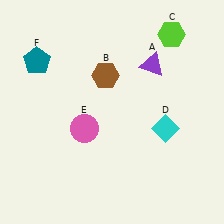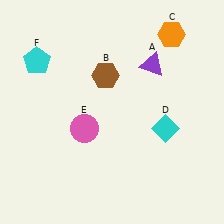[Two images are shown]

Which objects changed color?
C changed from lime to orange. F changed from teal to cyan.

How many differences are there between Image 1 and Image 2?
There are 2 differences between the two images.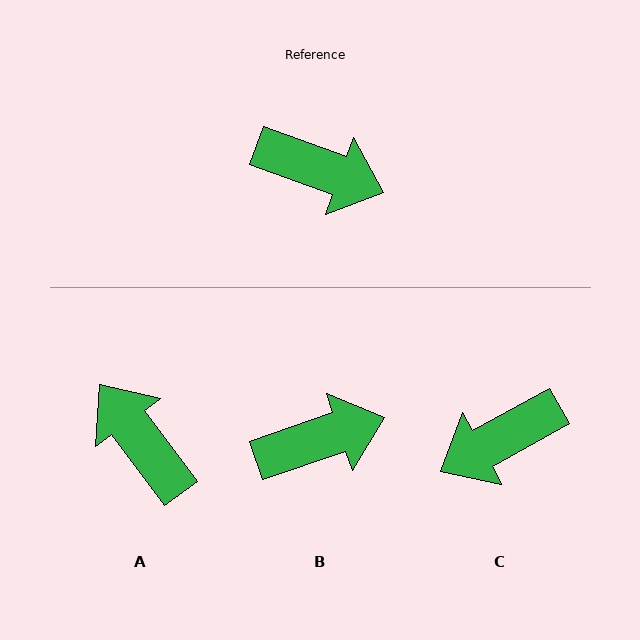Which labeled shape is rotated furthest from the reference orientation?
A, about 147 degrees away.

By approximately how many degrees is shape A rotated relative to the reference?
Approximately 147 degrees counter-clockwise.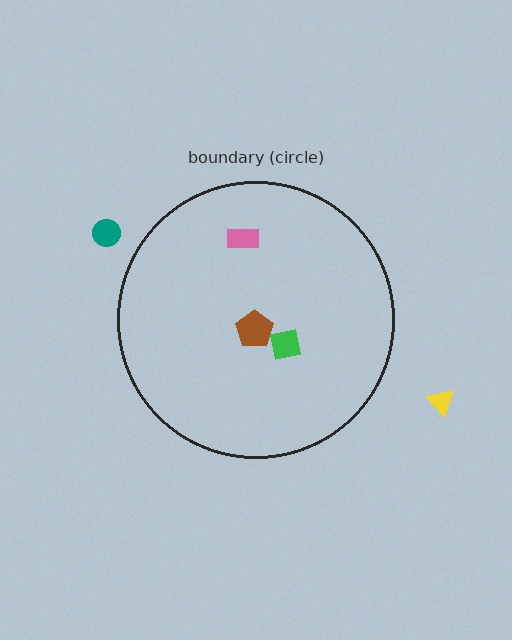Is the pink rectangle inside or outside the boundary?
Inside.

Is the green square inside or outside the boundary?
Inside.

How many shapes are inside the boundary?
3 inside, 2 outside.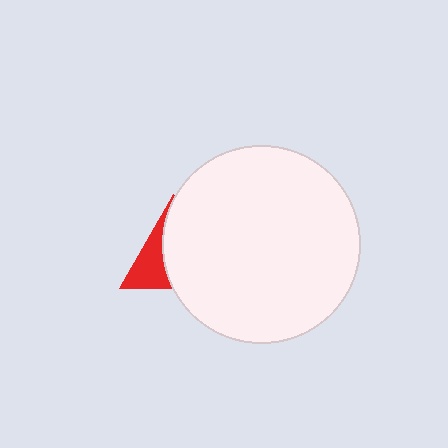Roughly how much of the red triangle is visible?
A small part of it is visible (roughly 36%).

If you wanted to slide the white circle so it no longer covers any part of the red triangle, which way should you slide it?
Slide it right — that is the most direct way to separate the two shapes.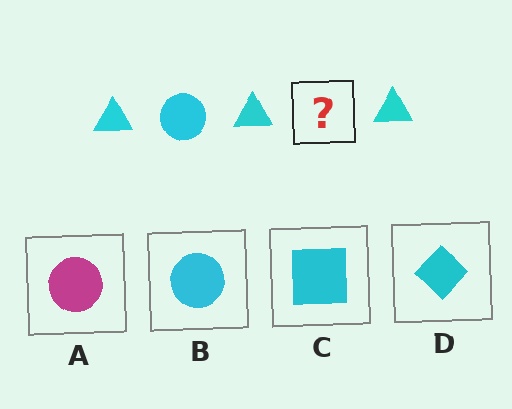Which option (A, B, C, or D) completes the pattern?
B.